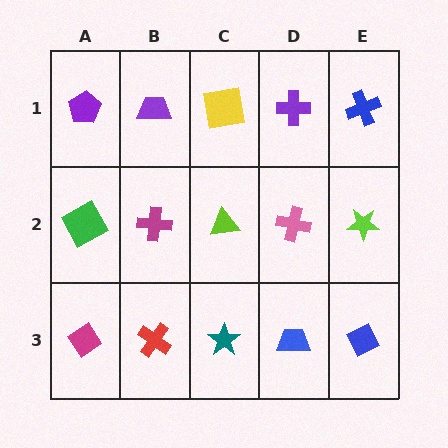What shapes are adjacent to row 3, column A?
A green square (row 2, column A), a red cross (row 3, column B).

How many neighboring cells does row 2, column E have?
3.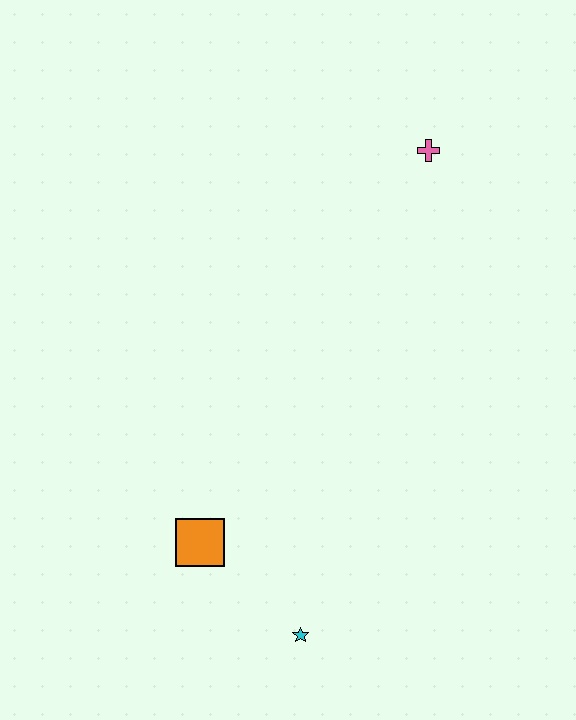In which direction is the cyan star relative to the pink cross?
The cyan star is below the pink cross.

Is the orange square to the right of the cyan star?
No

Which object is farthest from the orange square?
The pink cross is farthest from the orange square.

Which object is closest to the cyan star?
The orange square is closest to the cyan star.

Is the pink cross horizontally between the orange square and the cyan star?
No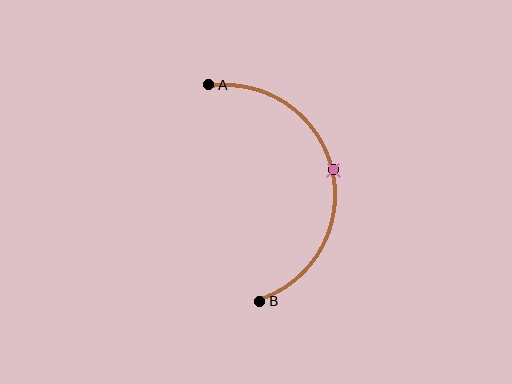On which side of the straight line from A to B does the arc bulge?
The arc bulges to the right of the straight line connecting A and B.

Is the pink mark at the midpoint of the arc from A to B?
Yes. The pink mark lies on the arc at equal arc-length from both A and B — it is the arc midpoint.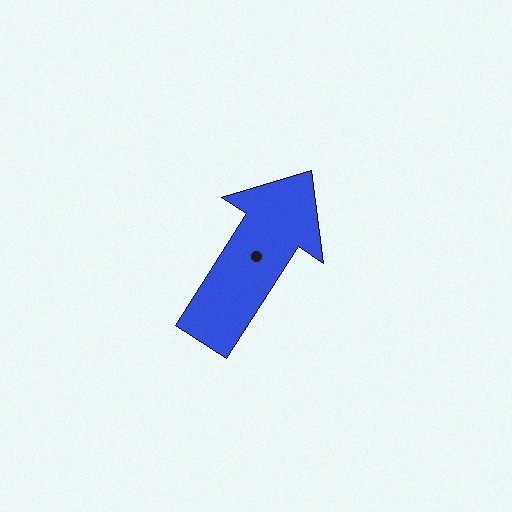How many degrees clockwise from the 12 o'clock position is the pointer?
Approximately 33 degrees.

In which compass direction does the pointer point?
Northeast.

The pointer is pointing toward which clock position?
Roughly 1 o'clock.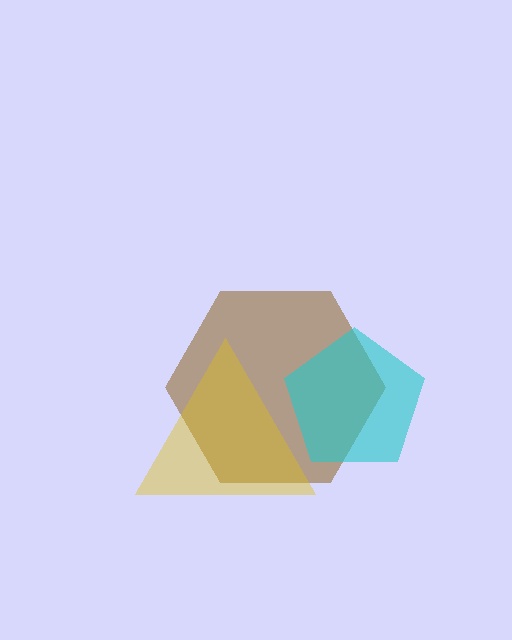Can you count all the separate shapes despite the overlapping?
Yes, there are 3 separate shapes.